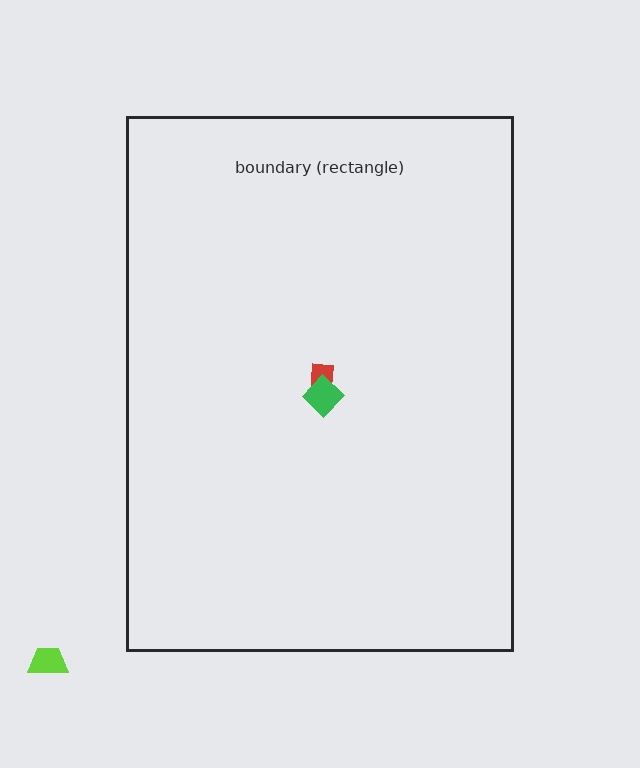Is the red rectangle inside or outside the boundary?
Inside.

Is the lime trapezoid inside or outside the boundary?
Outside.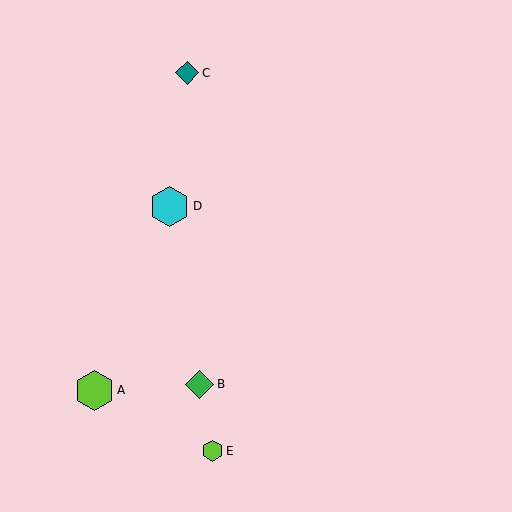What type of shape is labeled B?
Shape B is a green diamond.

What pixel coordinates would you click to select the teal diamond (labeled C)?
Click at (187, 73) to select the teal diamond C.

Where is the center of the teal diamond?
The center of the teal diamond is at (187, 73).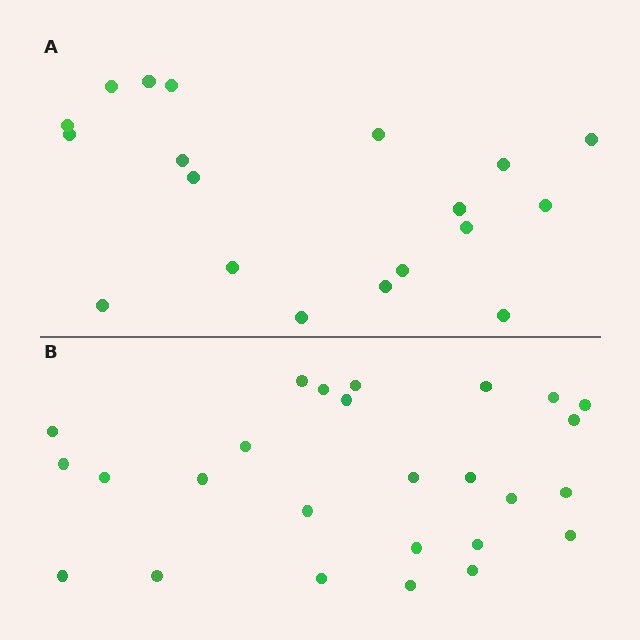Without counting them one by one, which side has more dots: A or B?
Region B (the bottom region) has more dots.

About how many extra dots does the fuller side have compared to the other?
Region B has roughly 8 or so more dots than region A.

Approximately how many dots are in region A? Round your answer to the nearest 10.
About 20 dots. (The exact count is 19, which rounds to 20.)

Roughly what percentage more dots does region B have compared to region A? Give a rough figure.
About 35% more.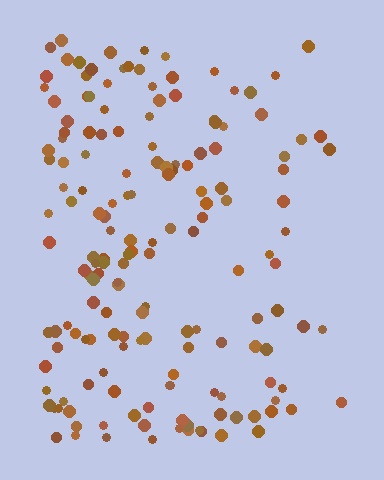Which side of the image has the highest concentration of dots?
The left.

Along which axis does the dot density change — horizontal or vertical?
Horizontal.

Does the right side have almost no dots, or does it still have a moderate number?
Still a moderate number, just noticeably fewer than the left.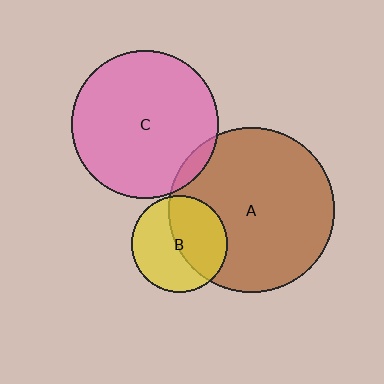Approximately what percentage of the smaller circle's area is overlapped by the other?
Approximately 50%.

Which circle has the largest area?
Circle A (brown).